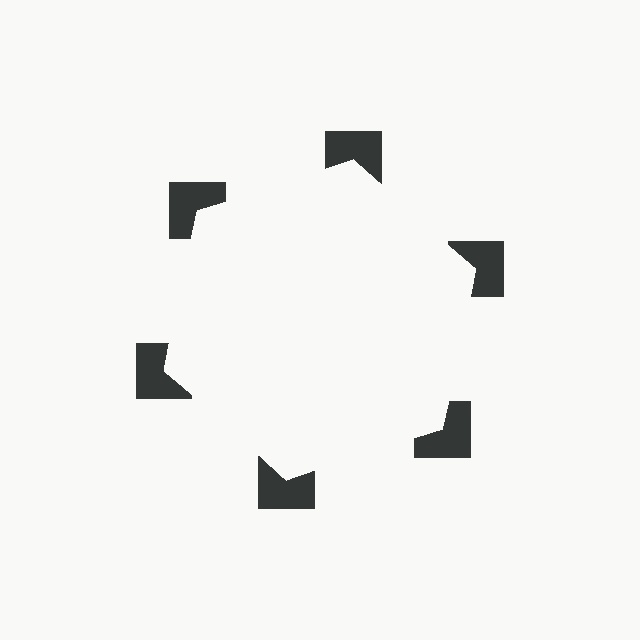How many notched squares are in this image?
There are 6 — one at each vertex of the illusory hexagon.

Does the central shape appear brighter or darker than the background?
It typically appears slightly brighter than the background, even though no actual brightness change is drawn.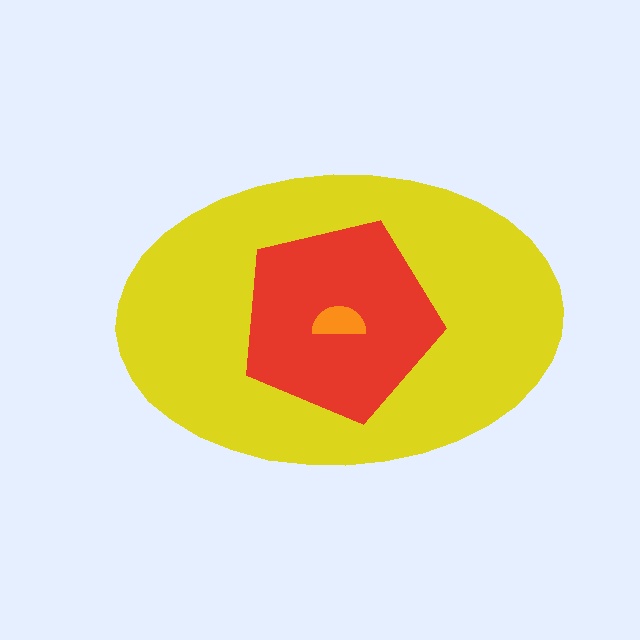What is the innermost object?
The orange semicircle.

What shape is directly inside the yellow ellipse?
The red pentagon.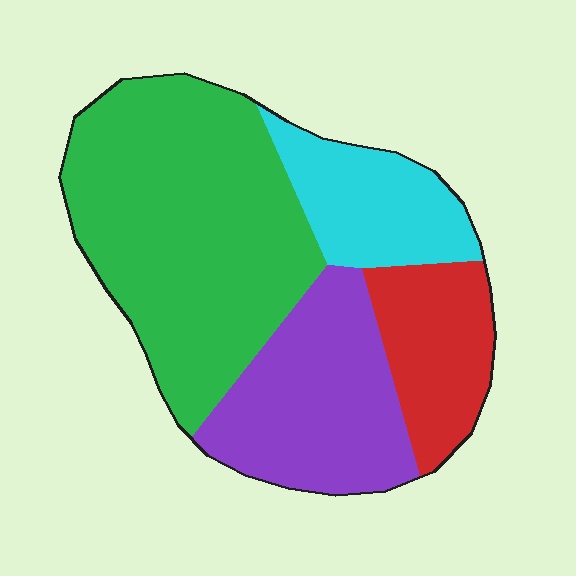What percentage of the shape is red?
Red covers around 15% of the shape.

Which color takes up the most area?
Green, at roughly 45%.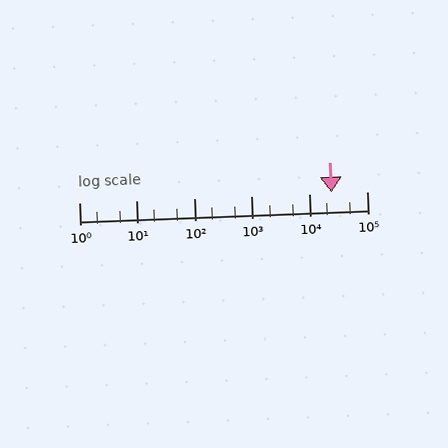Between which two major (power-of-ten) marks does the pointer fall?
The pointer is between 10000 and 100000.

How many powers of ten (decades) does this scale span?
The scale spans 5 decades, from 1 to 100000.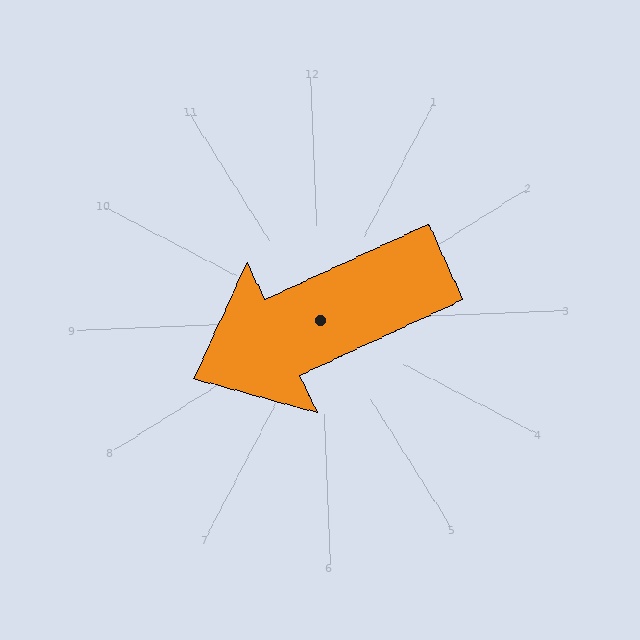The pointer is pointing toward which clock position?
Roughly 8 o'clock.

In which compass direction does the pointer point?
West.